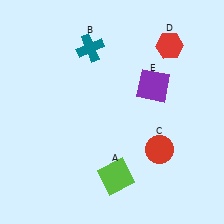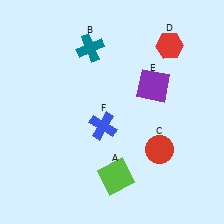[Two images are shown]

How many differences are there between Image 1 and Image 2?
There is 1 difference between the two images.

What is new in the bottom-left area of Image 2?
A blue cross (F) was added in the bottom-left area of Image 2.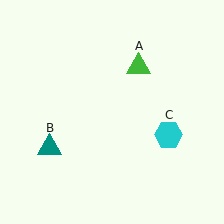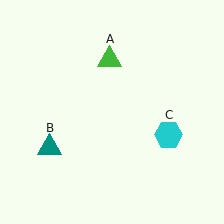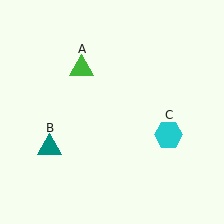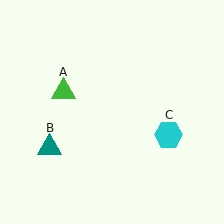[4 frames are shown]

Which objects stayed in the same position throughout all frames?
Teal triangle (object B) and cyan hexagon (object C) remained stationary.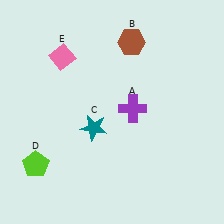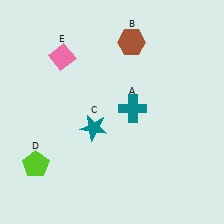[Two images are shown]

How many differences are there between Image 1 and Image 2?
There is 1 difference between the two images.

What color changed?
The cross (A) changed from purple in Image 1 to teal in Image 2.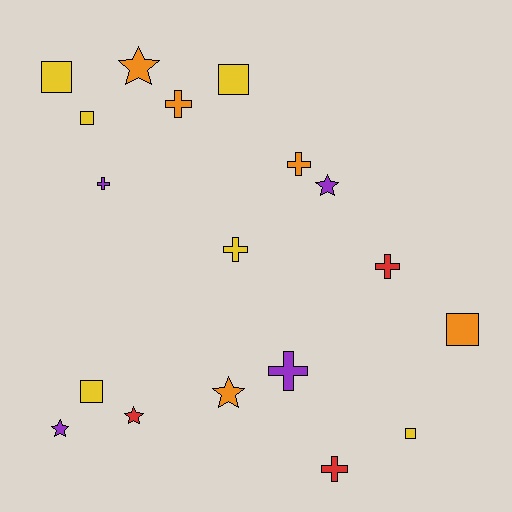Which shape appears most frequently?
Cross, with 7 objects.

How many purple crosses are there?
There are 2 purple crosses.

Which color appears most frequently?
Yellow, with 6 objects.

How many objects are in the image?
There are 18 objects.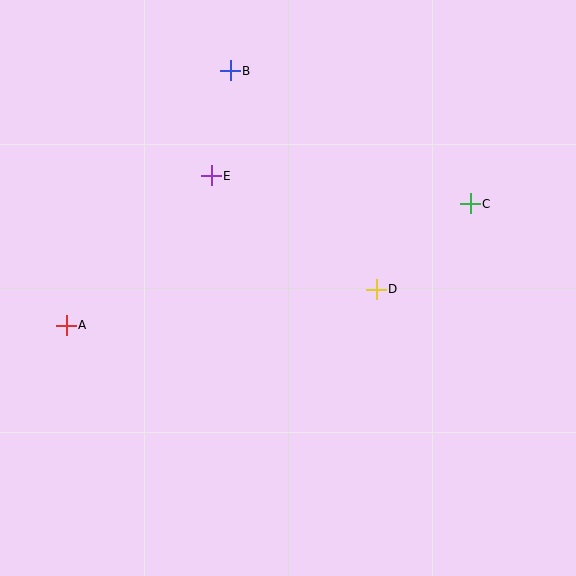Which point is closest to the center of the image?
Point D at (376, 289) is closest to the center.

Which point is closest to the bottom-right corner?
Point D is closest to the bottom-right corner.